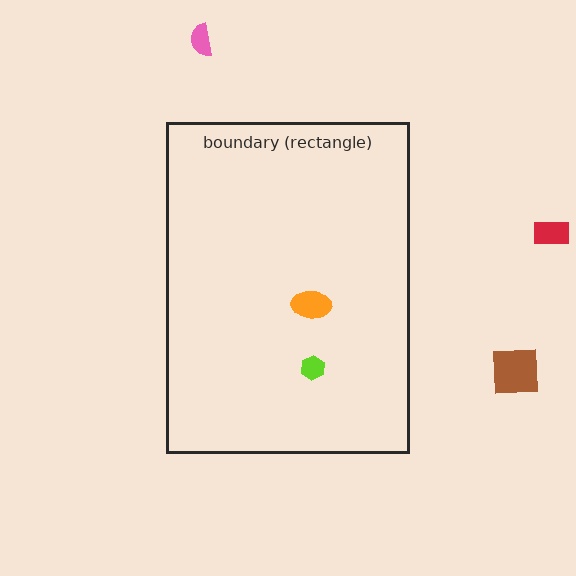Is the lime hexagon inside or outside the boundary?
Inside.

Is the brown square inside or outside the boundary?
Outside.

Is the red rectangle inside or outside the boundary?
Outside.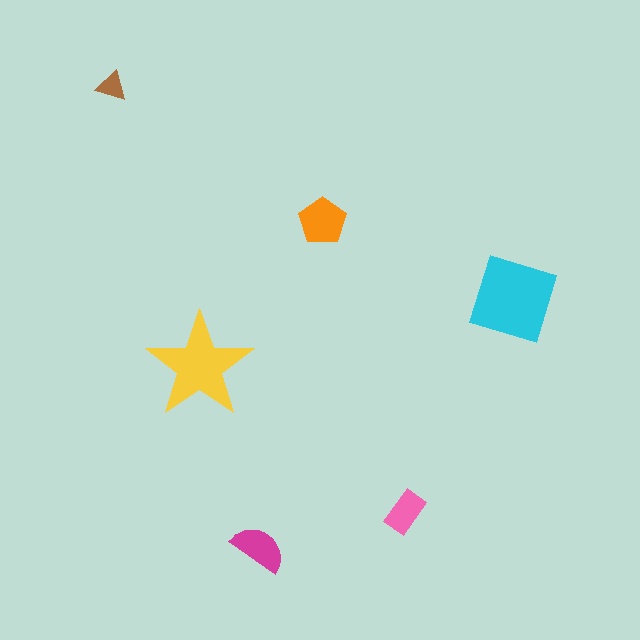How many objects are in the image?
There are 6 objects in the image.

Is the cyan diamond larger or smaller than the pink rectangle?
Larger.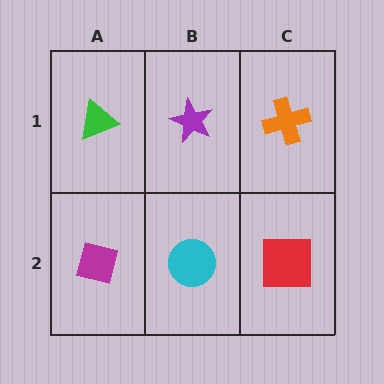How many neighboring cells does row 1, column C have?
2.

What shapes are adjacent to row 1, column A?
A magenta square (row 2, column A), a purple star (row 1, column B).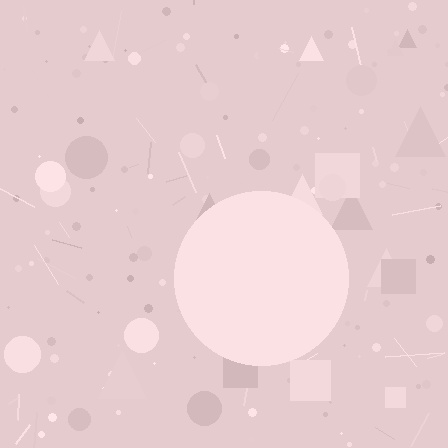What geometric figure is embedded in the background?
A circle is embedded in the background.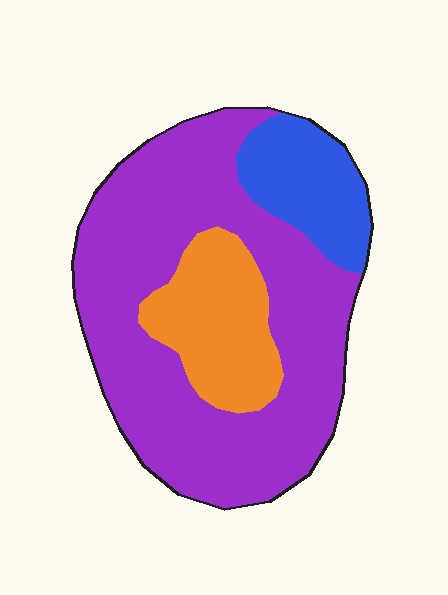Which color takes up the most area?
Purple, at roughly 65%.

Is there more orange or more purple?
Purple.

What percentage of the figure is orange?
Orange takes up about one fifth (1/5) of the figure.